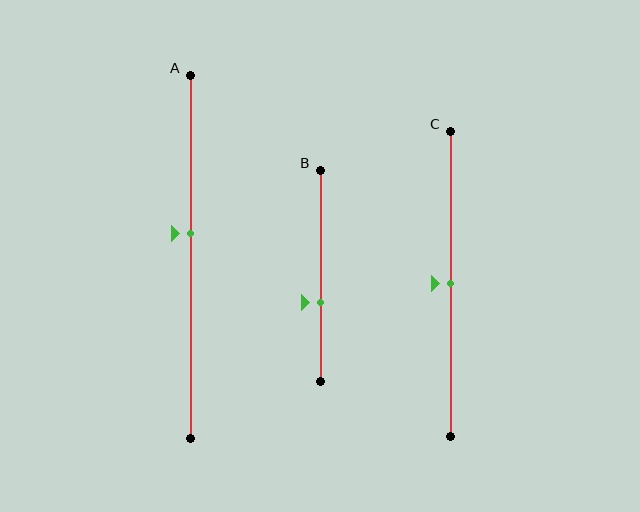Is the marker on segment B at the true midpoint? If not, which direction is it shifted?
No, the marker on segment B is shifted downward by about 13% of the segment length.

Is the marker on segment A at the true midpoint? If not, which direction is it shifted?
No, the marker on segment A is shifted upward by about 7% of the segment length.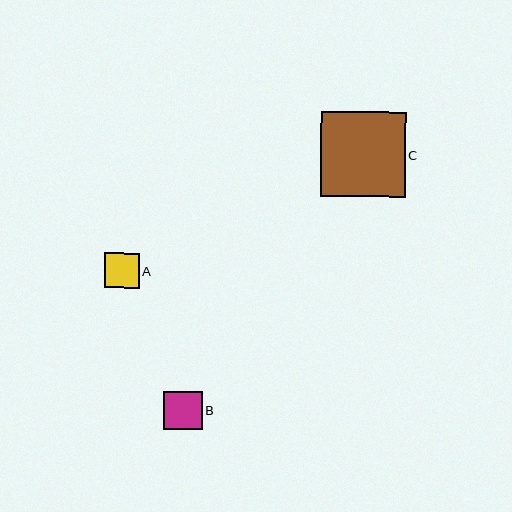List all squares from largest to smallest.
From largest to smallest: C, B, A.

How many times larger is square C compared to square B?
Square C is approximately 2.2 times the size of square B.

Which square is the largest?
Square C is the largest with a size of approximately 85 pixels.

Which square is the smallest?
Square A is the smallest with a size of approximately 35 pixels.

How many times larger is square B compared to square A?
Square B is approximately 1.1 times the size of square A.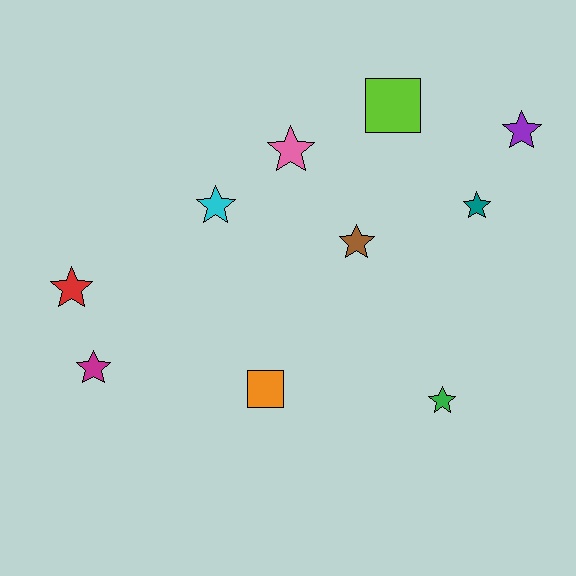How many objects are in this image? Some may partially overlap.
There are 10 objects.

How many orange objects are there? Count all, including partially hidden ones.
There is 1 orange object.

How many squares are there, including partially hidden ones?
There are 2 squares.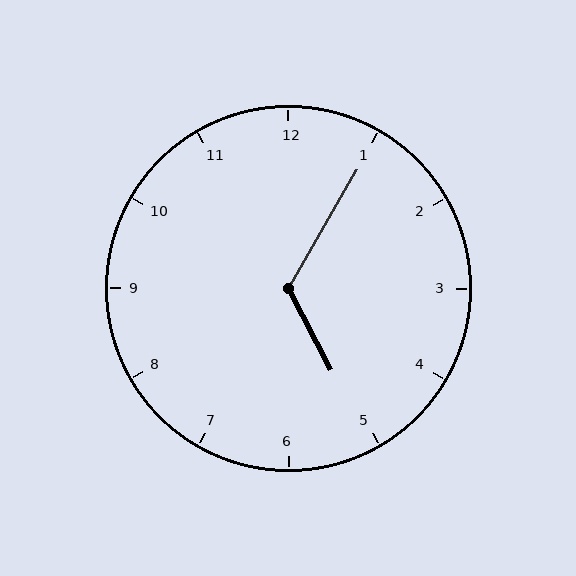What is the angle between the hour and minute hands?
Approximately 122 degrees.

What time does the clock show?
5:05.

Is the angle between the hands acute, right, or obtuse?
It is obtuse.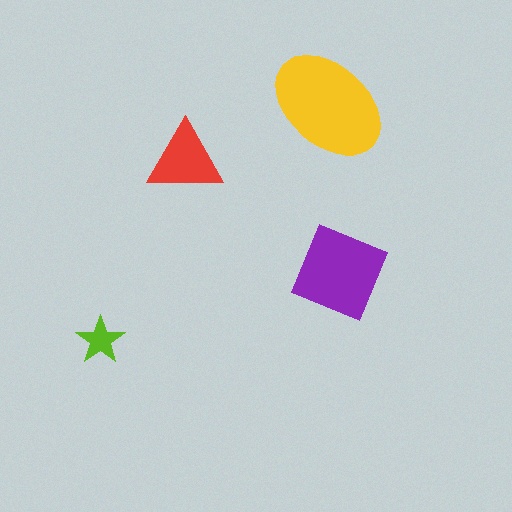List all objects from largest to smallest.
The yellow ellipse, the purple diamond, the red triangle, the lime star.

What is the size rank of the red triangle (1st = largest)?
3rd.